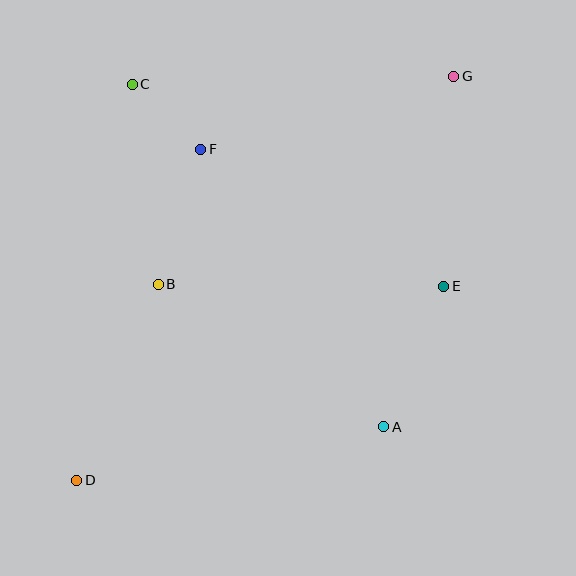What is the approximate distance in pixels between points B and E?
The distance between B and E is approximately 285 pixels.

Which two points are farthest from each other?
Points D and G are farthest from each other.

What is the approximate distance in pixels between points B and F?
The distance between B and F is approximately 142 pixels.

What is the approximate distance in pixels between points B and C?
The distance between B and C is approximately 202 pixels.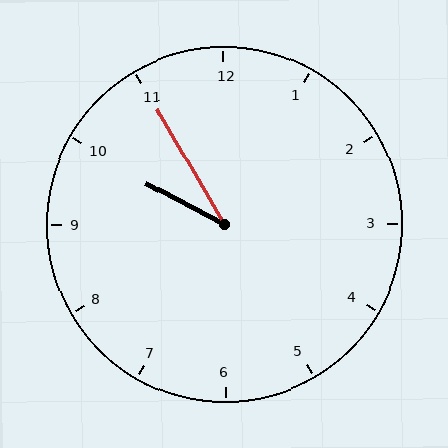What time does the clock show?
9:55.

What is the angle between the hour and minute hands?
Approximately 32 degrees.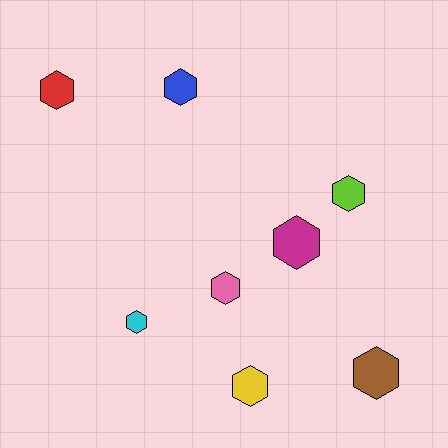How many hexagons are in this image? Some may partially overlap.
There are 8 hexagons.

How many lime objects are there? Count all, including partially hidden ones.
There is 1 lime object.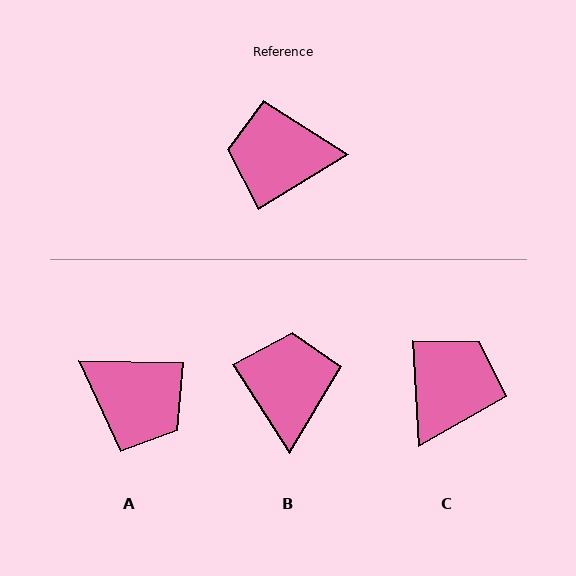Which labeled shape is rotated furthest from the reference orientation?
A, about 147 degrees away.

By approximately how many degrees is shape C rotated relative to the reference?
Approximately 118 degrees clockwise.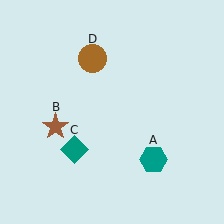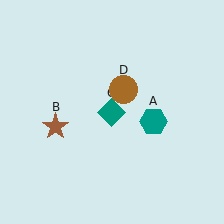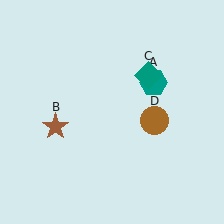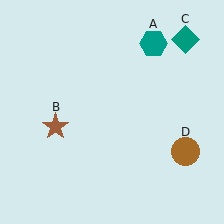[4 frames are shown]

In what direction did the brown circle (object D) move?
The brown circle (object D) moved down and to the right.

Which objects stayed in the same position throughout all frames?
Brown star (object B) remained stationary.